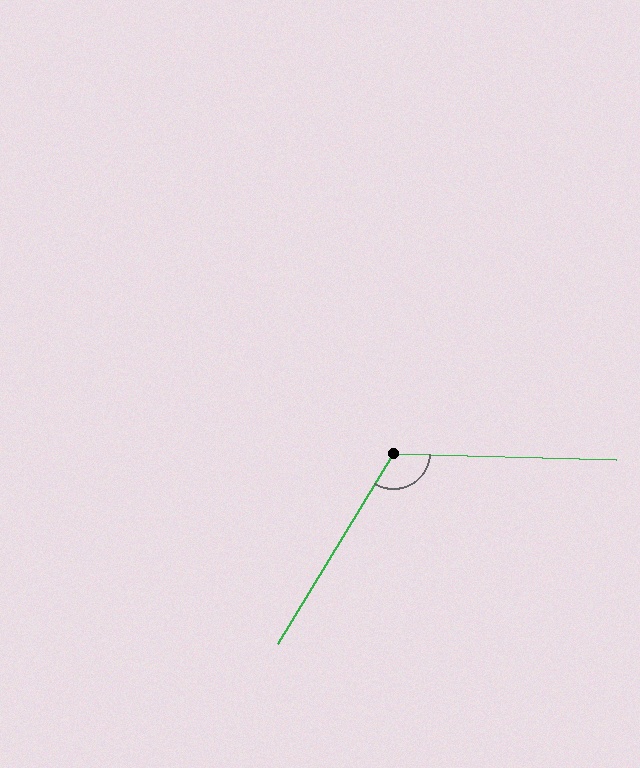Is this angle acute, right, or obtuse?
It is obtuse.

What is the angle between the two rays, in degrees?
Approximately 119 degrees.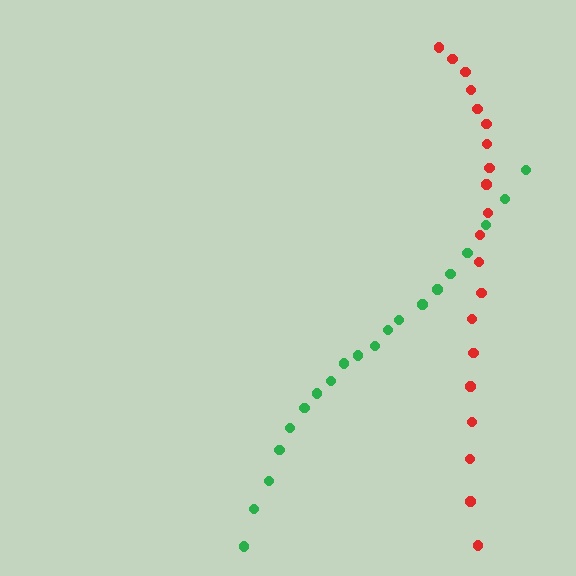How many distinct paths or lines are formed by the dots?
There are 2 distinct paths.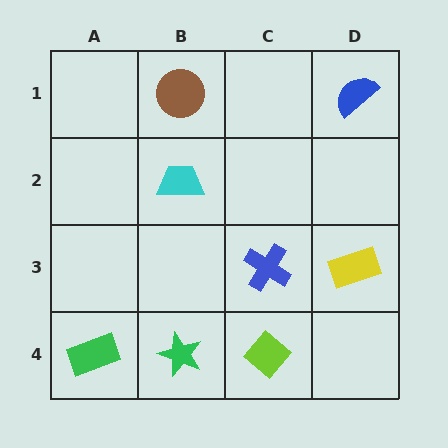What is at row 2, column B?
A cyan trapezoid.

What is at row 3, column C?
A blue cross.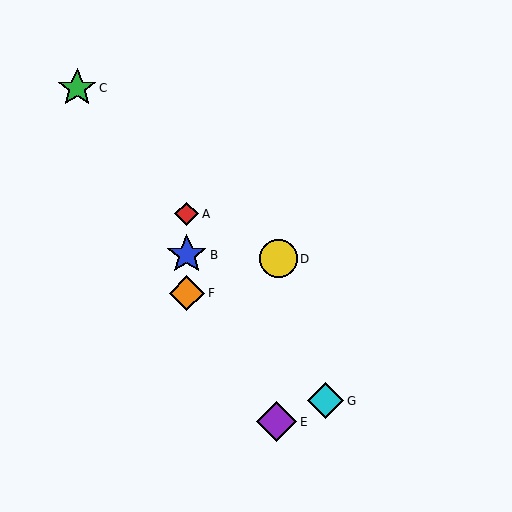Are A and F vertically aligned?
Yes, both are at x≈187.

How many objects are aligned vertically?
3 objects (A, B, F) are aligned vertically.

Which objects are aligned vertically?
Objects A, B, F are aligned vertically.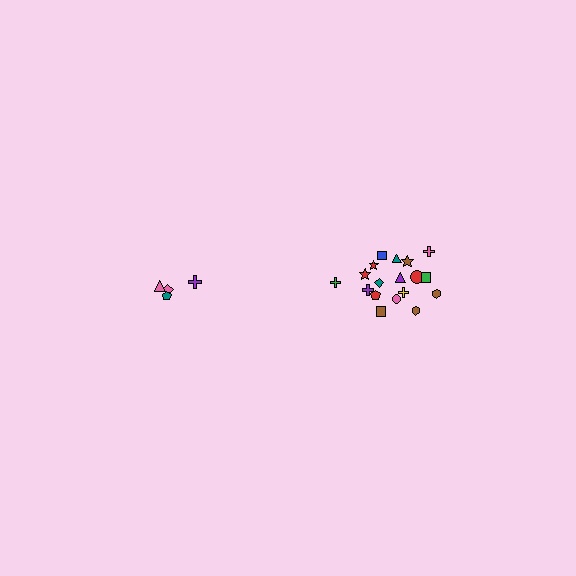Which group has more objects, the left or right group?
The right group.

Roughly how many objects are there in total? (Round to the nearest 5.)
Roughly 20 objects in total.